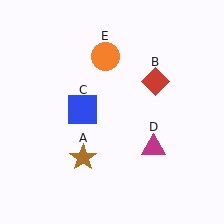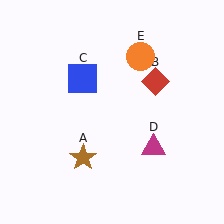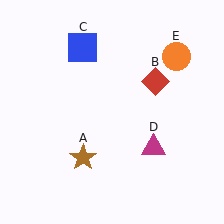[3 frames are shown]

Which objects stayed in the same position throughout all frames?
Brown star (object A) and red diamond (object B) and magenta triangle (object D) remained stationary.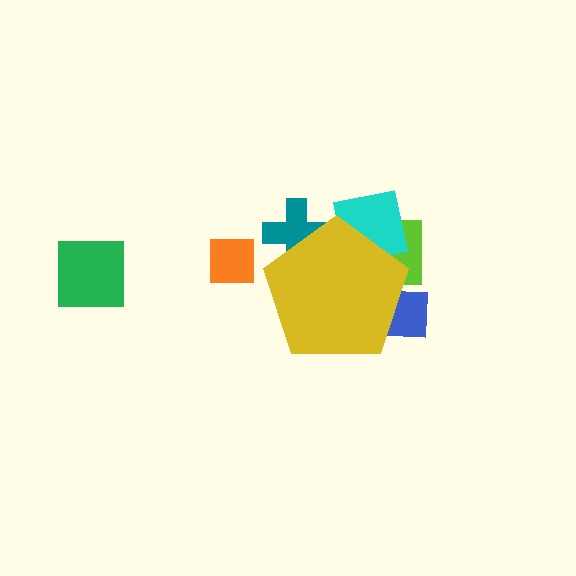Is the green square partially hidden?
No, the green square is fully visible.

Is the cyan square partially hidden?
Yes, the cyan square is partially hidden behind the yellow pentagon.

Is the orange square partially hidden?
No, the orange square is fully visible.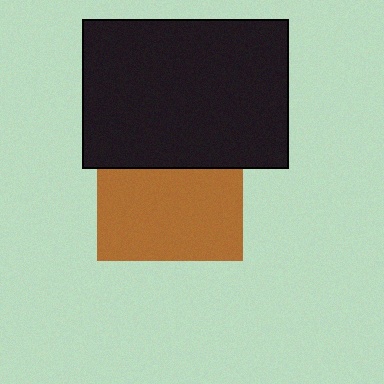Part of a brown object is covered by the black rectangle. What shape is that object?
It is a square.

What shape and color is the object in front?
The object in front is a black rectangle.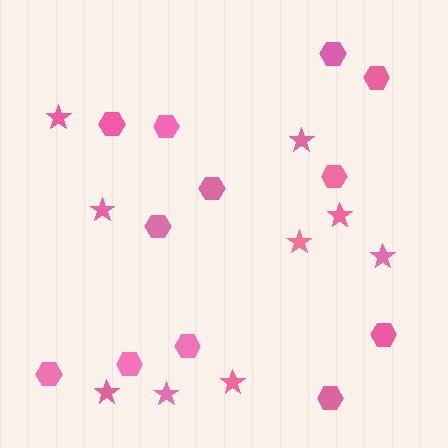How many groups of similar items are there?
There are 2 groups: one group of stars (9) and one group of hexagons (12).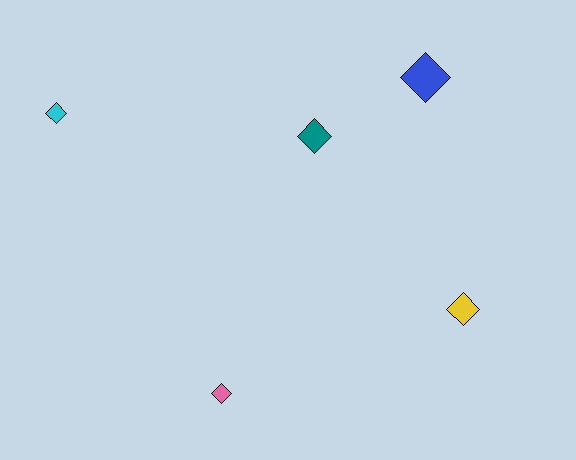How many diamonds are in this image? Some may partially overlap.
There are 5 diamonds.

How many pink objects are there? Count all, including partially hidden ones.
There is 1 pink object.